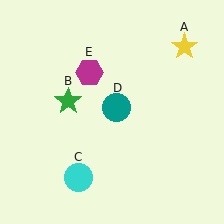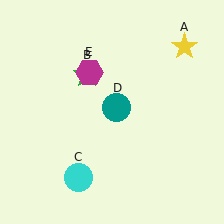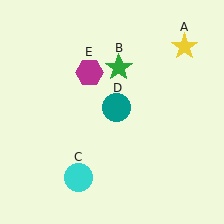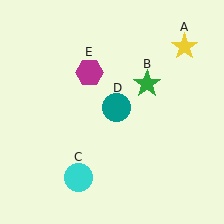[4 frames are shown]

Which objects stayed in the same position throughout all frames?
Yellow star (object A) and cyan circle (object C) and teal circle (object D) and magenta hexagon (object E) remained stationary.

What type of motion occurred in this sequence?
The green star (object B) rotated clockwise around the center of the scene.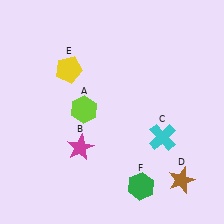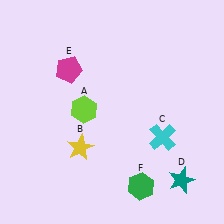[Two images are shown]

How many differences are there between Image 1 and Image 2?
There are 3 differences between the two images.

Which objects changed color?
B changed from magenta to yellow. D changed from brown to teal. E changed from yellow to magenta.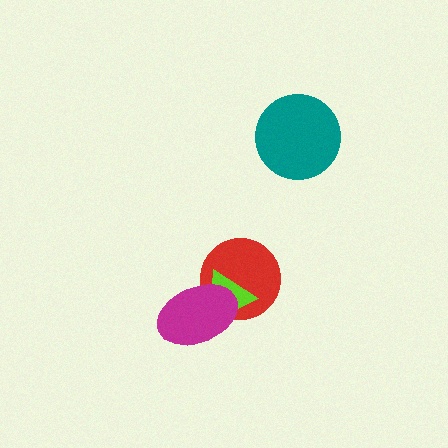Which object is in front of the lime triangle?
The magenta ellipse is in front of the lime triangle.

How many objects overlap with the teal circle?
0 objects overlap with the teal circle.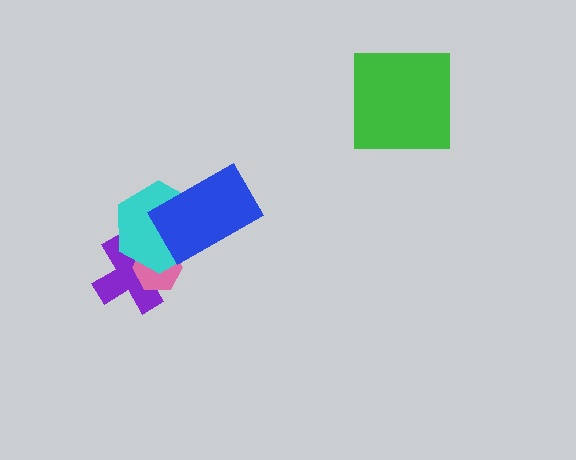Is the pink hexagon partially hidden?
Yes, it is partially covered by another shape.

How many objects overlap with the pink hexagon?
2 objects overlap with the pink hexagon.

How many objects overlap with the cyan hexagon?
3 objects overlap with the cyan hexagon.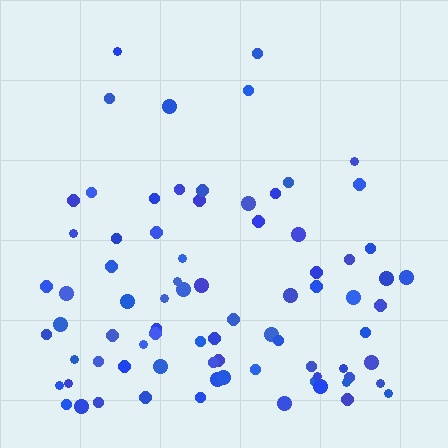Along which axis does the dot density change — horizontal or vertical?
Vertical.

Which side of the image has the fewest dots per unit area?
The top.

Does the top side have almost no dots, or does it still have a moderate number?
Still a moderate number, just noticeably fewer than the bottom.